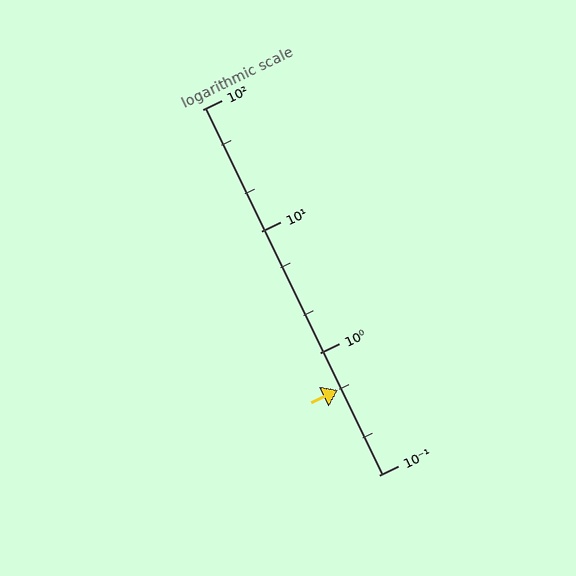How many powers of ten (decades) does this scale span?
The scale spans 3 decades, from 0.1 to 100.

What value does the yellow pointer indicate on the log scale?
The pointer indicates approximately 0.5.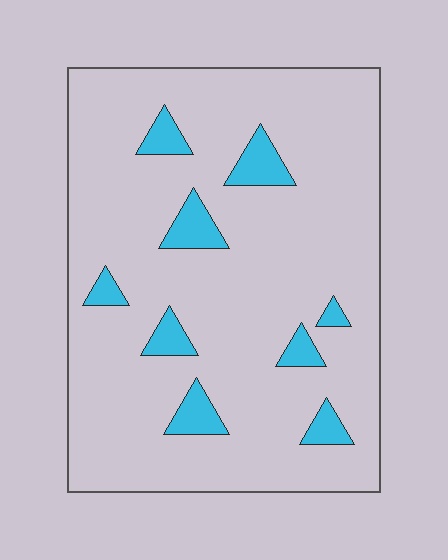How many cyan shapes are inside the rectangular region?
9.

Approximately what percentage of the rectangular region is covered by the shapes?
Approximately 10%.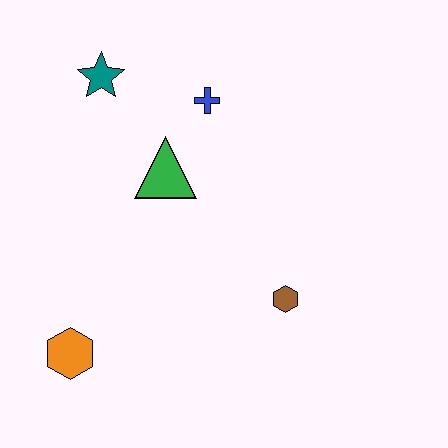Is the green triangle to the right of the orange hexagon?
Yes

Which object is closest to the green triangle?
The blue cross is closest to the green triangle.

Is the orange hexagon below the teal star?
Yes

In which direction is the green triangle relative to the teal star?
The green triangle is below the teal star.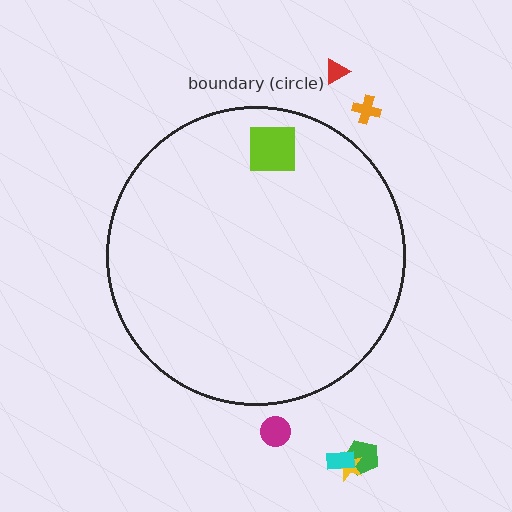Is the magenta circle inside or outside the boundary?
Outside.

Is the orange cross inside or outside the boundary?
Outside.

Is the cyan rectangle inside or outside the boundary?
Outside.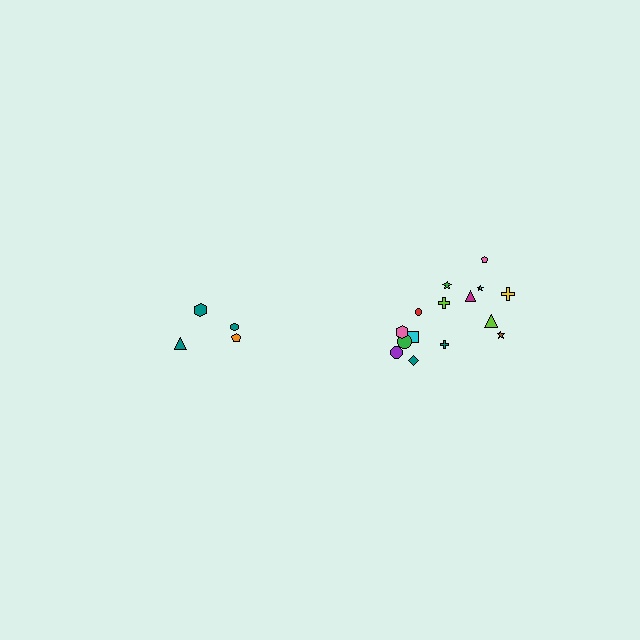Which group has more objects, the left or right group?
The right group.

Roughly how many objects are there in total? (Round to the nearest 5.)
Roughly 20 objects in total.